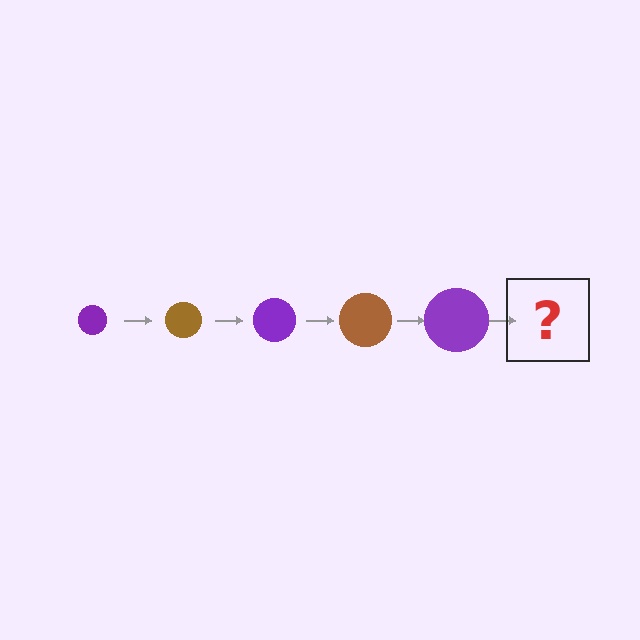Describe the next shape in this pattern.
It should be a brown circle, larger than the previous one.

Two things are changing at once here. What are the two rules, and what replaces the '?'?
The two rules are that the circle grows larger each step and the color cycles through purple and brown. The '?' should be a brown circle, larger than the previous one.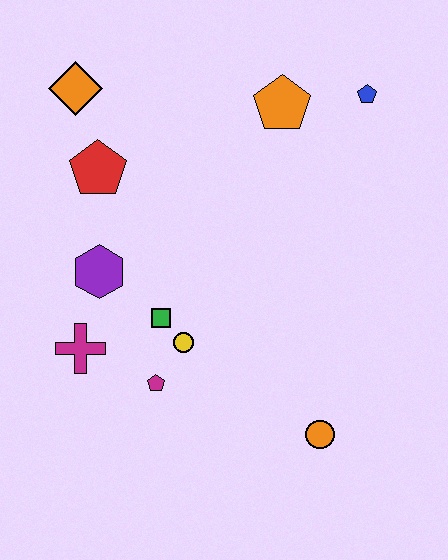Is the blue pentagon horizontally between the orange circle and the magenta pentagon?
No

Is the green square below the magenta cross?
No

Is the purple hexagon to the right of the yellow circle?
No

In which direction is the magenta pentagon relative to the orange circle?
The magenta pentagon is to the left of the orange circle.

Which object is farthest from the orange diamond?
The orange circle is farthest from the orange diamond.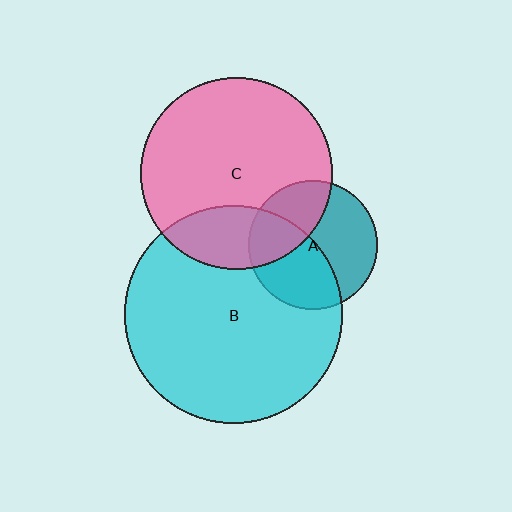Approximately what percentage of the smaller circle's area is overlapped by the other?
Approximately 45%.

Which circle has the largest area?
Circle B (cyan).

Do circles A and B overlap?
Yes.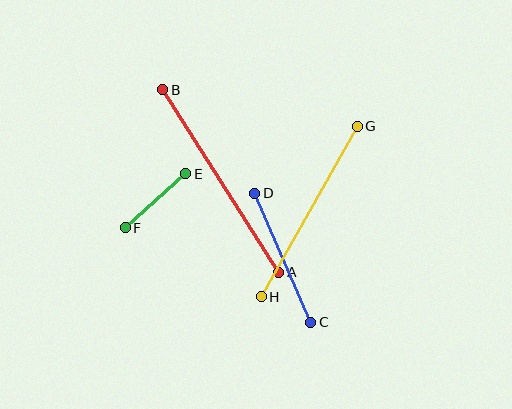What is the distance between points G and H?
The distance is approximately 196 pixels.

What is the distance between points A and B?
The distance is approximately 216 pixels.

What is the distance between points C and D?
The distance is approximately 141 pixels.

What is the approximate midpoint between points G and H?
The midpoint is at approximately (309, 211) pixels.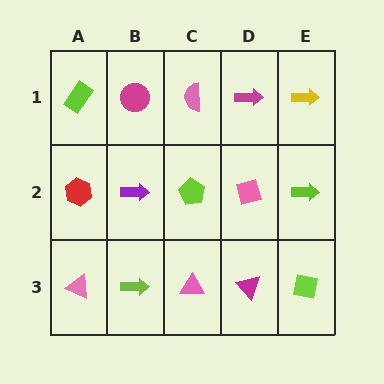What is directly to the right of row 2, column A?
A purple arrow.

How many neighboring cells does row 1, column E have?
2.